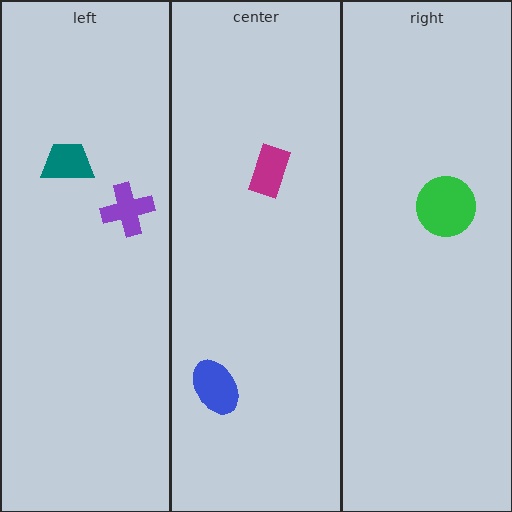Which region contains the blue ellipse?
The center region.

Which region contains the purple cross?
The left region.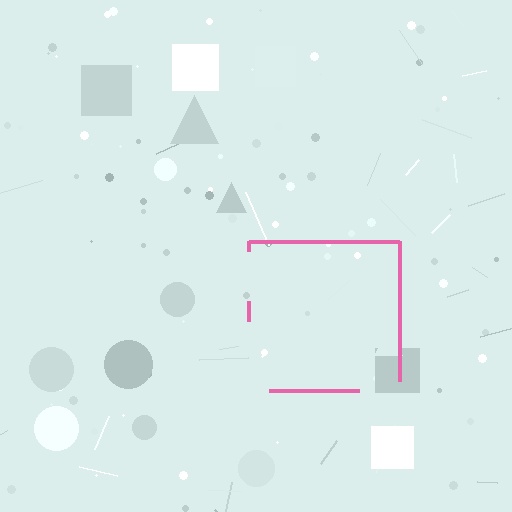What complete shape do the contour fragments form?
The contour fragments form a square.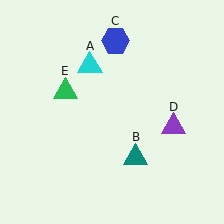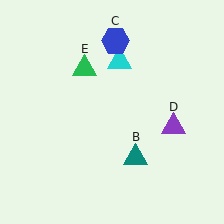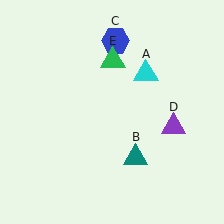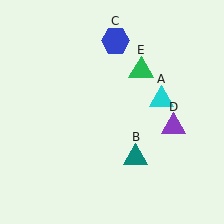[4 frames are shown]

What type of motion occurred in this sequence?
The cyan triangle (object A), green triangle (object E) rotated clockwise around the center of the scene.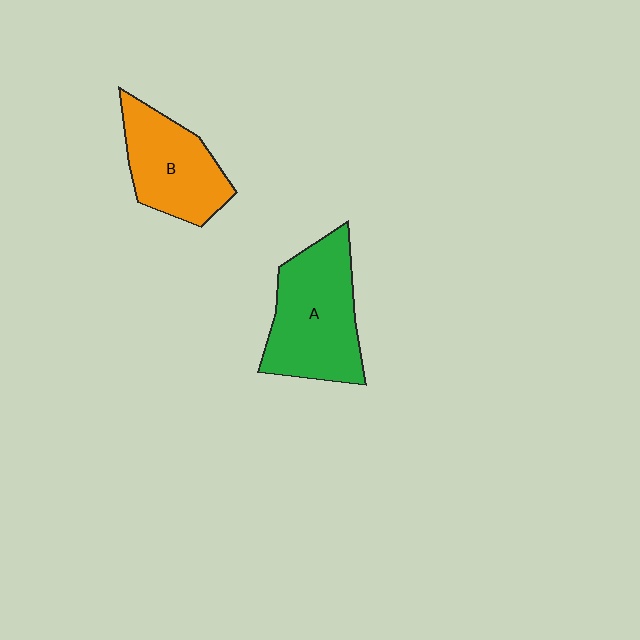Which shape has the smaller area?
Shape B (orange).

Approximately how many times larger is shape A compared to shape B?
Approximately 1.3 times.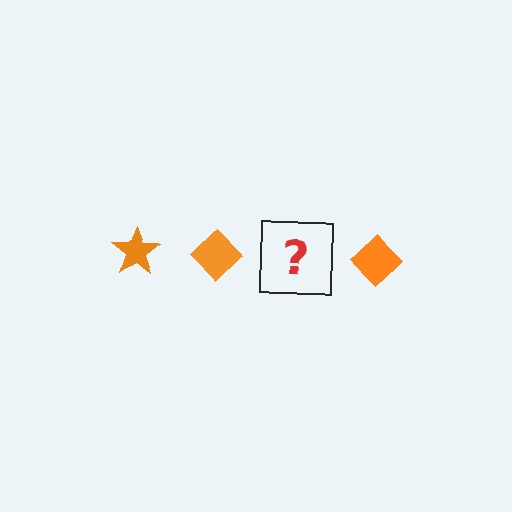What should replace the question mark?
The question mark should be replaced with an orange star.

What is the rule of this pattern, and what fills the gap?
The rule is that the pattern cycles through star, diamond shapes in orange. The gap should be filled with an orange star.